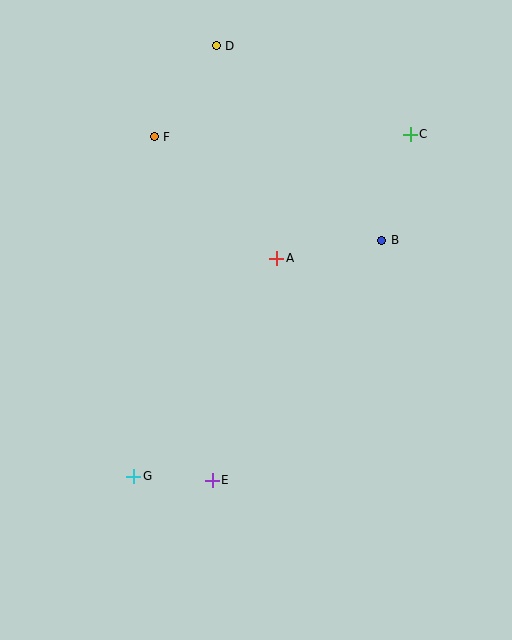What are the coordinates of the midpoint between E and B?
The midpoint between E and B is at (297, 360).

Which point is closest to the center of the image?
Point A at (277, 259) is closest to the center.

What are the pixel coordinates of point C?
Point C is at (410, 134).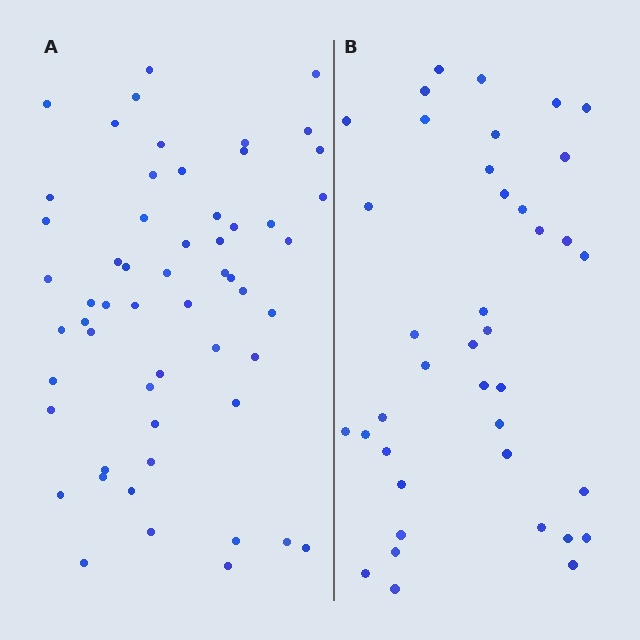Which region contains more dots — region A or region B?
Region A (the left region) has more dots.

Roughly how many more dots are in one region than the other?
Region A has approximately 15 more dots than region B.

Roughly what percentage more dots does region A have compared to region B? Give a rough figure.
About 45% more.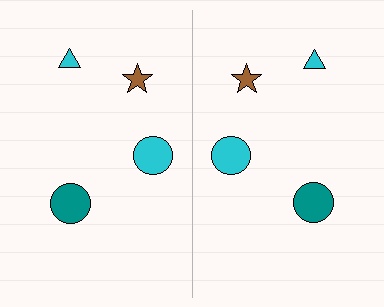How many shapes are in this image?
There are 8 shapes in this image.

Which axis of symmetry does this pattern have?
The pattern has a vertical axis of symmetry running through the center of the image.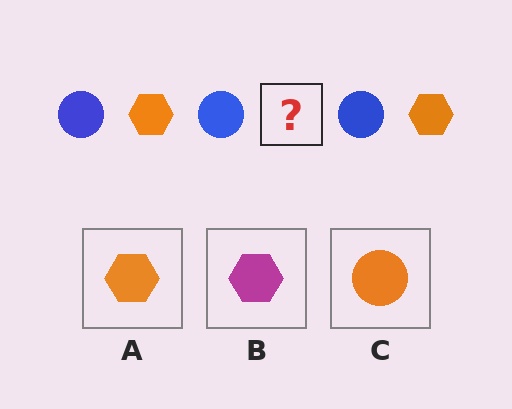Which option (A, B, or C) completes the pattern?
A.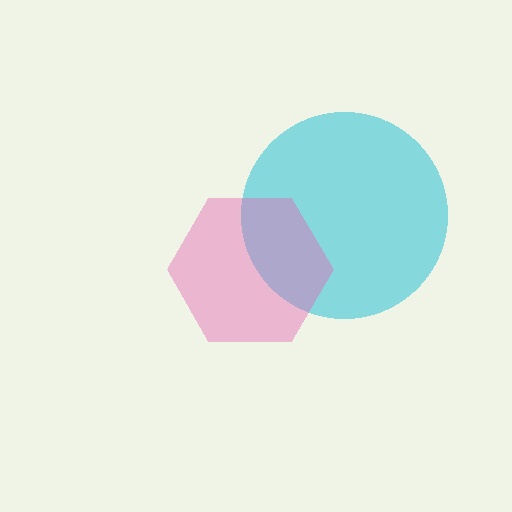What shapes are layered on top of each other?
The layered shapes are: a cyan circle, a pink hexagon.